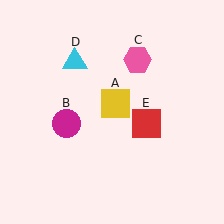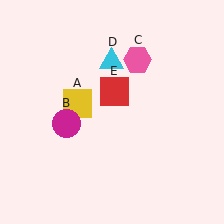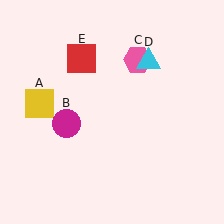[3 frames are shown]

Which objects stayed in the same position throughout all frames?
Magenta circle (object B) and pink hexagon (object C) remained stationary.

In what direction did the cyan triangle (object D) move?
The cyan triangle (object D) moved right.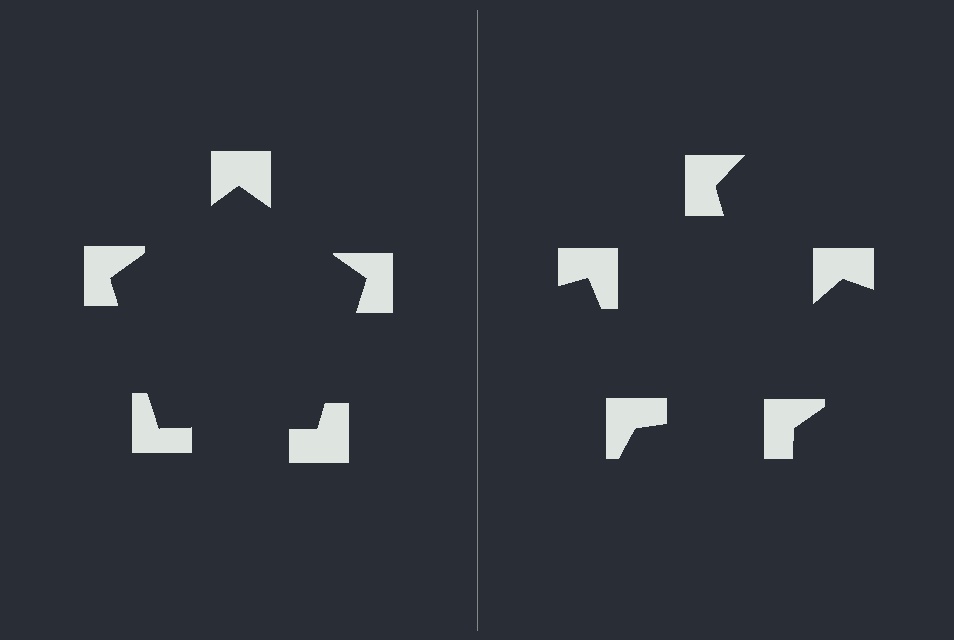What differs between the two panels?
The notched squares are positioned identically on both sides; only the wedge orientations differ. On the left they align to a pentagon; on the right they are misaligned.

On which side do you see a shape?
An illusory pentagon appears on the left side. On the right side the wedge cuts are rotated, so no coherent shape forms.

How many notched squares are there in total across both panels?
10 — 5 on each side.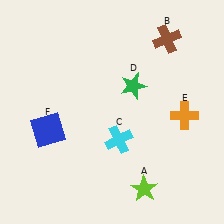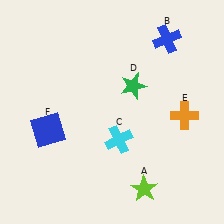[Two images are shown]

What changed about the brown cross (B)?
In Image 1, B is brown. In Image 2, it changed to blue.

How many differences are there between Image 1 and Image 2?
There is 1 difference between the two images.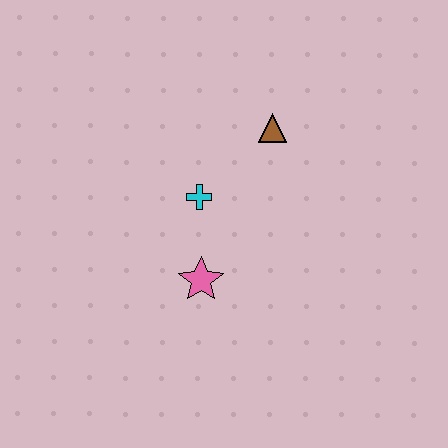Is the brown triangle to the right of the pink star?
Yes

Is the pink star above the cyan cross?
No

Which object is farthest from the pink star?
The brown triangle is farthest from the pink star.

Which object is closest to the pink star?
The cyan cross is closest to the pink star.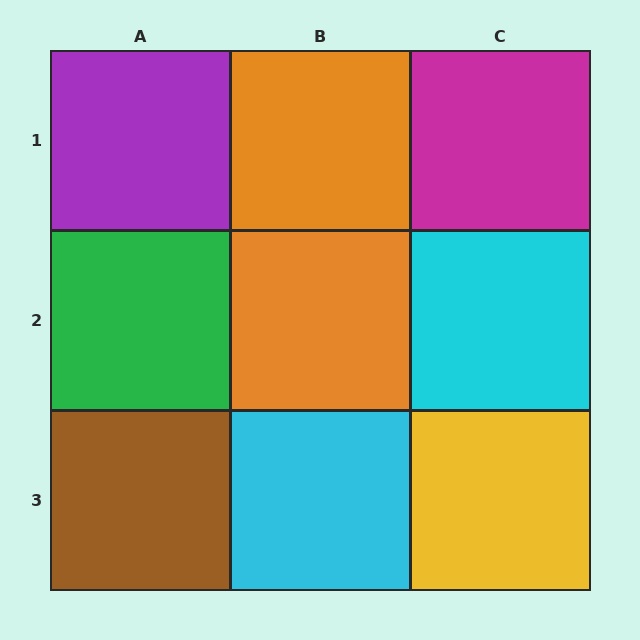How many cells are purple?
1 cell is purple.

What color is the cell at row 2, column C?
Cyan.